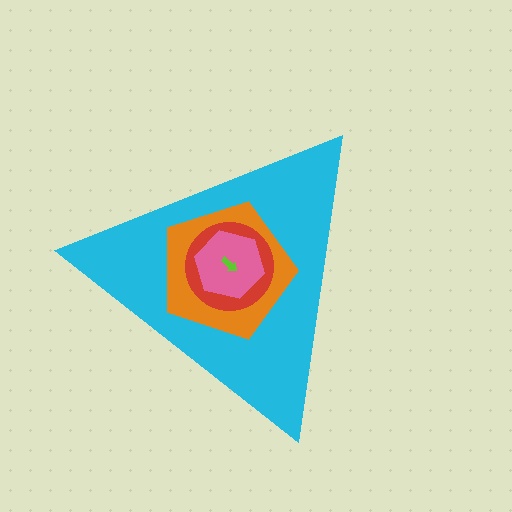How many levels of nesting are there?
5.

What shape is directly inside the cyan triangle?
The orange pentagon.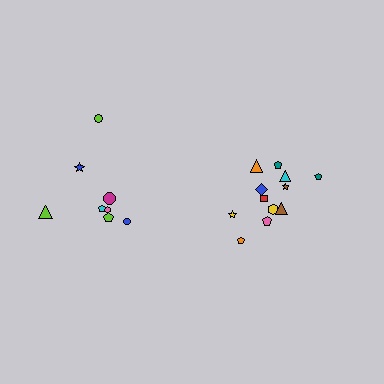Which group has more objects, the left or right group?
The right group.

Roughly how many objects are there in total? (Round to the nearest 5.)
Roughly 20 objects in total.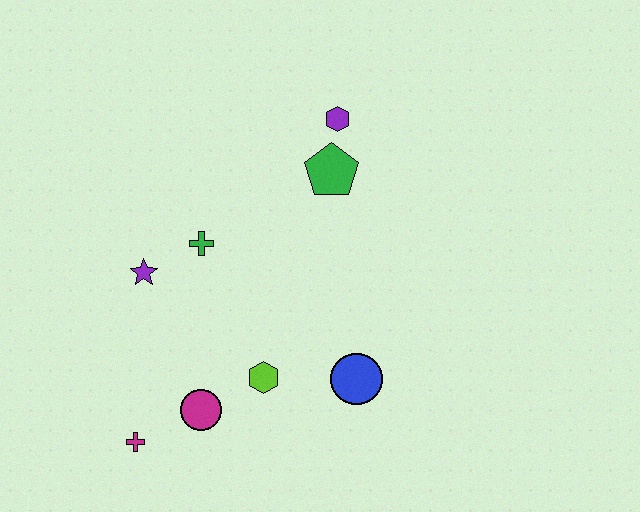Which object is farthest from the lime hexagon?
The purple hexagon is farthest from the lime hexagon.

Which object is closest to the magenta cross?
The magenta circle is closest to the magenta cross.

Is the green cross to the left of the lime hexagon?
Yes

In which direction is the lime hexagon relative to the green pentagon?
The lime hexagon is below the green pentagon.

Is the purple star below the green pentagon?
Yes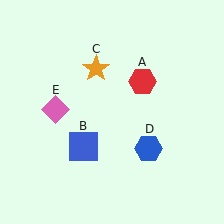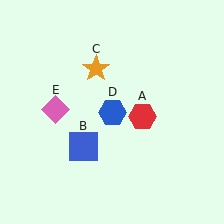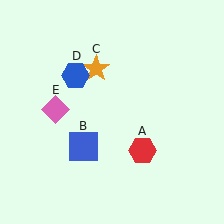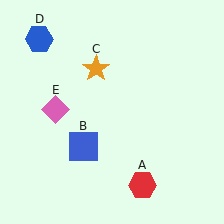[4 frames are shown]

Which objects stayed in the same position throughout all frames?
Blue square (object B) and orange star (object C) and pink diamond (object E) remained stationary.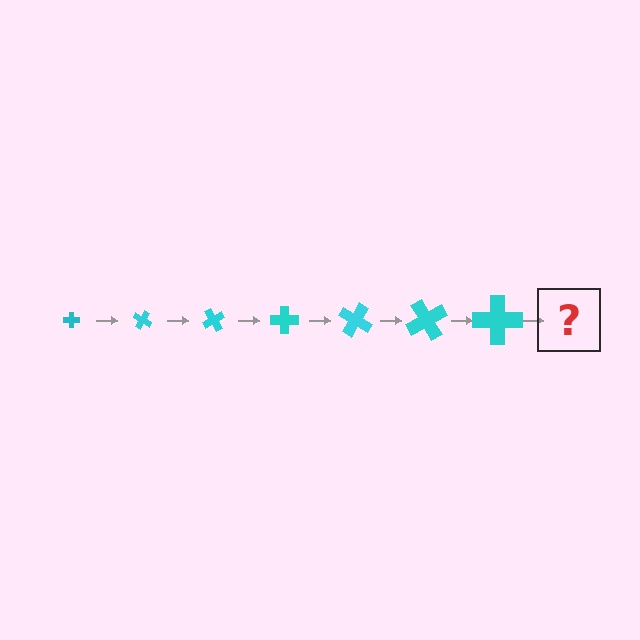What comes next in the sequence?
The next element should be a cross, larger than the previous one and rotated 210 degrees from the start.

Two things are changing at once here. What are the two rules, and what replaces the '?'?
The two rules are that the cross grows larger each step and it rotates 30 degrees each step. The '?' should be a cross, larger than the previous one and rotated 210 degrees from the start.